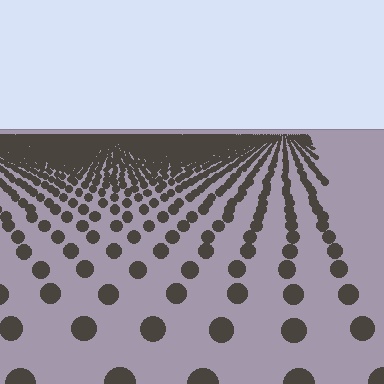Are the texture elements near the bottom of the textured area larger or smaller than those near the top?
Larger. Near the bottom, elements are closer to the viewer and appear at a bigger on-screen size.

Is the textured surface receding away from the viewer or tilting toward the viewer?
The surface is receding away from the viewer. Texture elements get smaller and denser toward the top.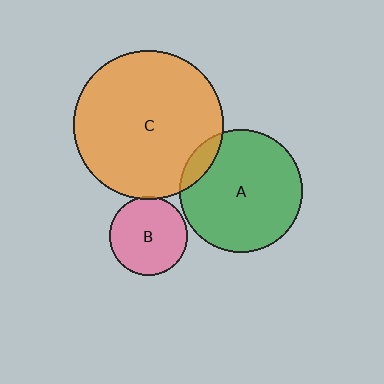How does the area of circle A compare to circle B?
Approximately 2.5 times.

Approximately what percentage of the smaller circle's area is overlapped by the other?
Approximately 5%.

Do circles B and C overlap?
Yes.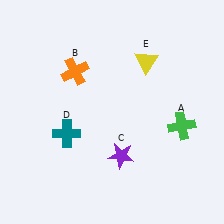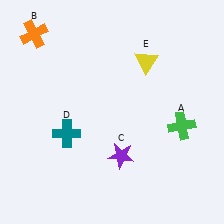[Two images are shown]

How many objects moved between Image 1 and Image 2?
1 object moved between the two images.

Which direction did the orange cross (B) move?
The orange cross (B) moved left.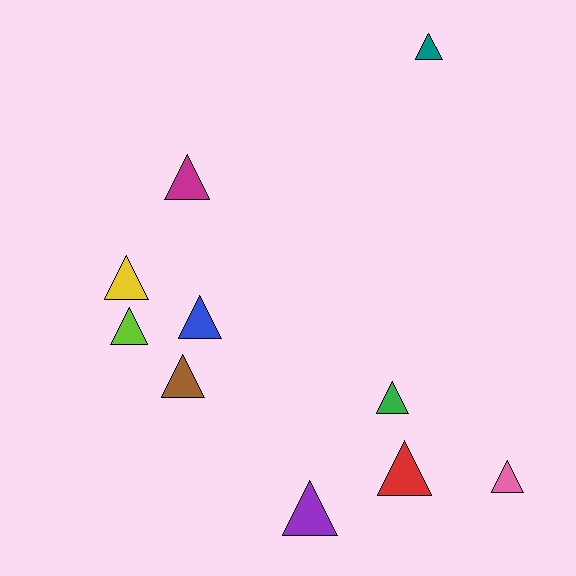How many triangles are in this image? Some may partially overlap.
There are 10 triangles.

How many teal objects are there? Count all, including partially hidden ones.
There is 1 teal object.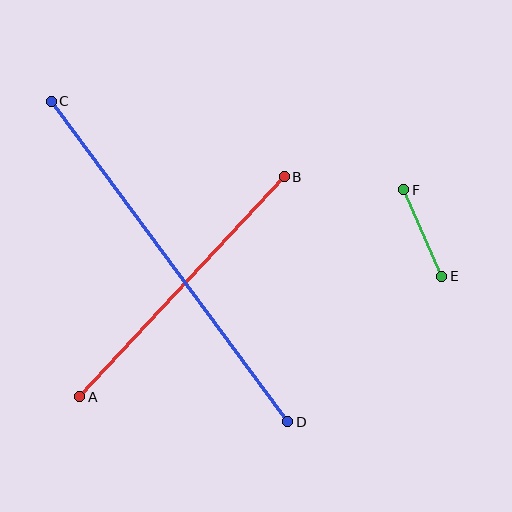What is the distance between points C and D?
The distance is approximately 398 pixels.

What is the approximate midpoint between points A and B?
The midpoint is at approximately (182, 287) pixels.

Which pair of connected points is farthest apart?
Points C and D are farthest apart.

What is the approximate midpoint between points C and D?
The midpoint is at approximately (169, 261) pixels.